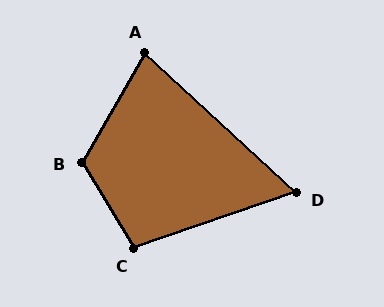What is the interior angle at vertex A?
Approximately 77 degrees (acute).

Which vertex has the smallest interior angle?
D, at approximately 61 degrees.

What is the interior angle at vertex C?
Approximately 103 degrees (obtuse).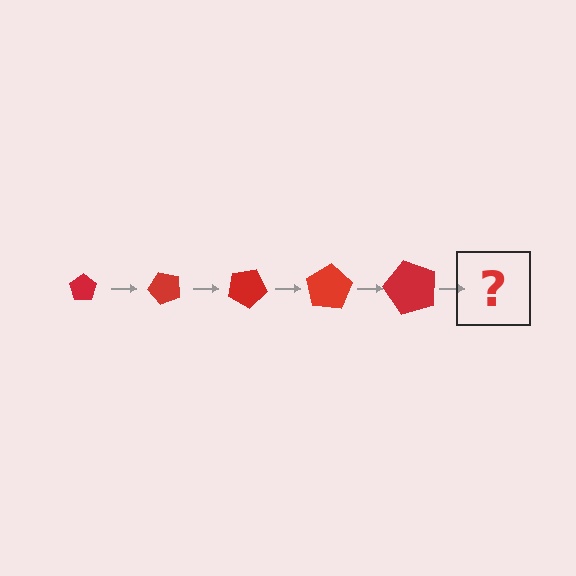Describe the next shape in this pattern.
It should be a pentagon, larger than the previous one and rotated 250 degrees from the start.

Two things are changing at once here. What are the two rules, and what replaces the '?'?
The two rules are that the pentagon grows larger each step and it rotates 50 degrees each step. The '?' should be a pentagon, larger than the previous one and rotated 250 degrees from the start.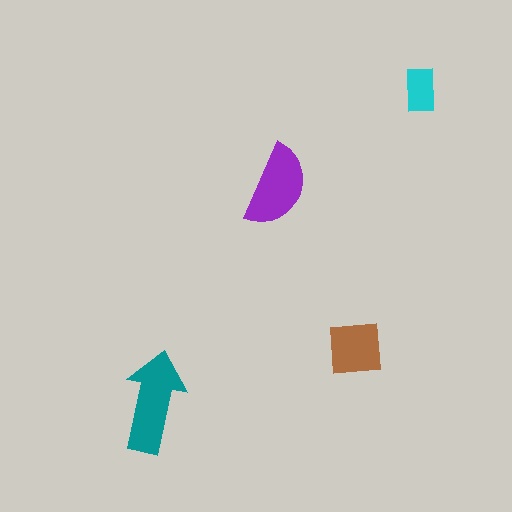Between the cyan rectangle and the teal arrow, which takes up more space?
The teal arrow.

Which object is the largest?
The teal arrow.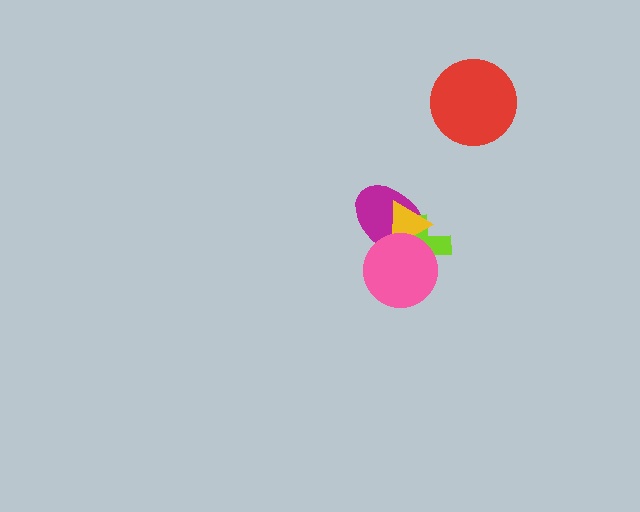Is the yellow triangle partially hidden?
Yes, it is partially covered by another shape.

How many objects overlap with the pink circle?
3 objects overlap with the pink circle.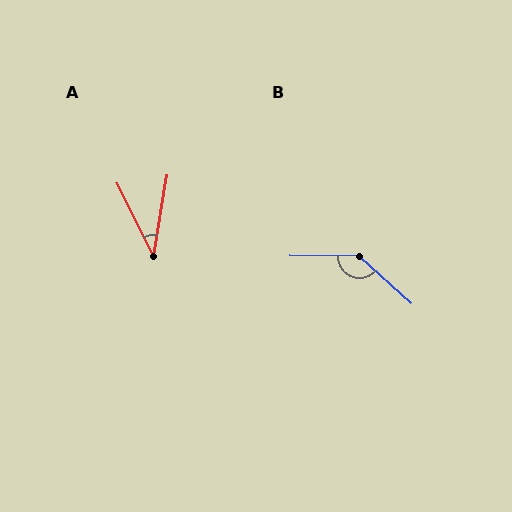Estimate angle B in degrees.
Approximately 139 degrees.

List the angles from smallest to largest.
A (36°), B (139°).